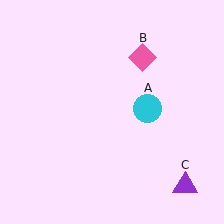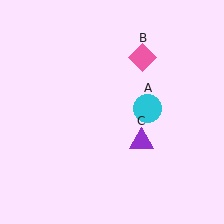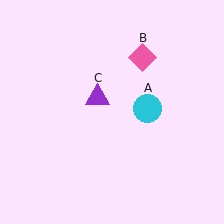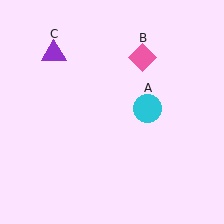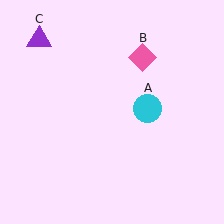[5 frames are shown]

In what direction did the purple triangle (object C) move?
The purple triangle (object C) moved up and to the left.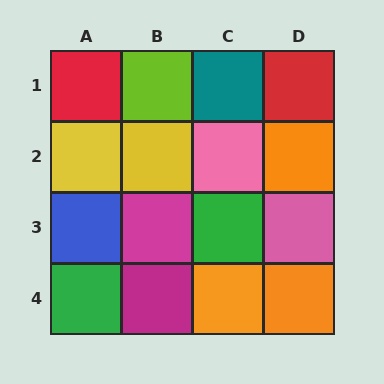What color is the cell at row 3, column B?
Magenta.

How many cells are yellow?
2 cells are yellow.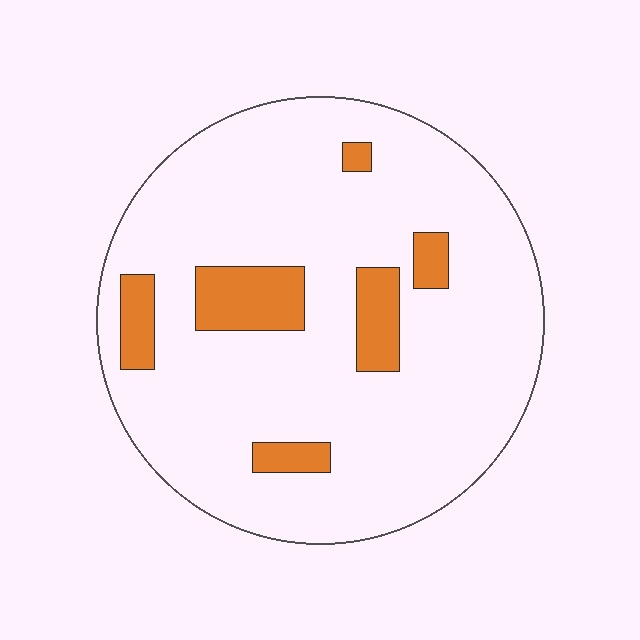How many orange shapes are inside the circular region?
6.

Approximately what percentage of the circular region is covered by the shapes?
Approximately 15%.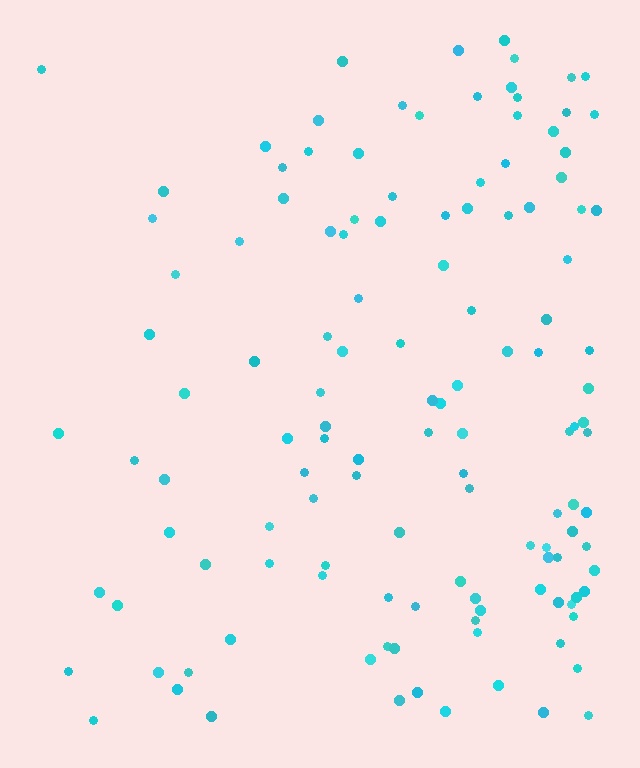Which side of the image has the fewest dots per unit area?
The left.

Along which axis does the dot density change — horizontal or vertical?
Horizontal.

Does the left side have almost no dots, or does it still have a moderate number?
Still a moderate number, just noticeably fewer than the right.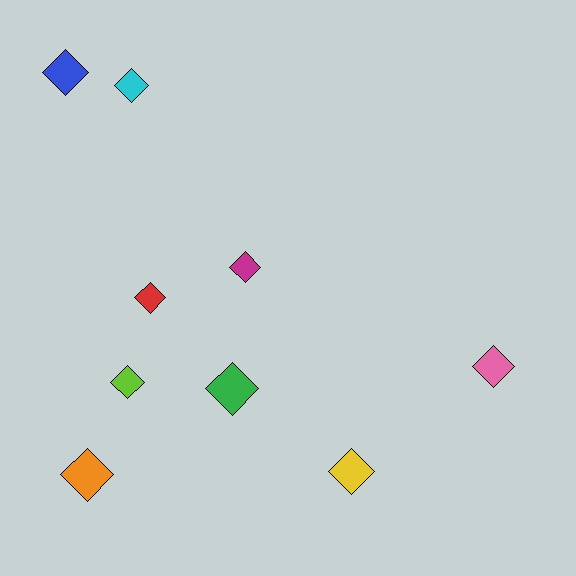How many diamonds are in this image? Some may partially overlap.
There are 9 diamonds.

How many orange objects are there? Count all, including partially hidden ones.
There is 1 orange object.